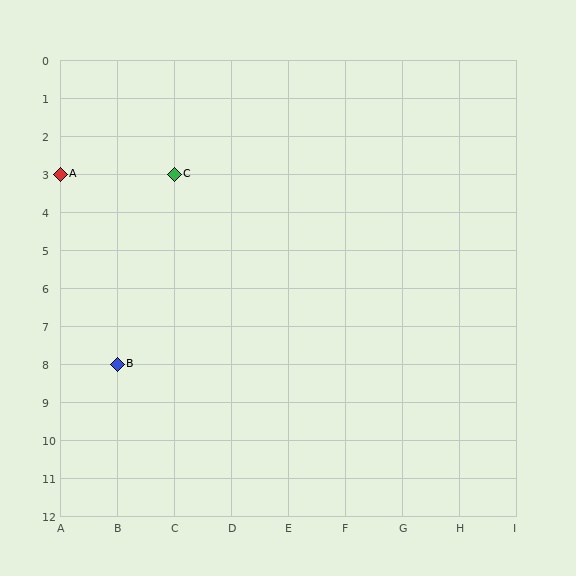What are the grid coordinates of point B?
Point B is at grid coordinates (B, 8).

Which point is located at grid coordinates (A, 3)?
Point A is at (A, 3).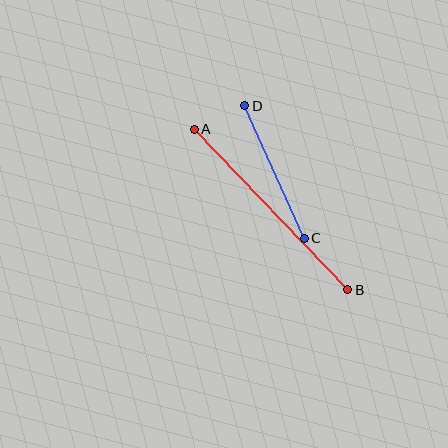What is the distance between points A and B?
The distance is approximately 222 pixels.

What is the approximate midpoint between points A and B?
The midpoint is at approximately (271, 210) pixels.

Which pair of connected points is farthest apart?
Points A and B are farthest apart.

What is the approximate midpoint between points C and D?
The midpoint is at approximately (274, 172) pixels.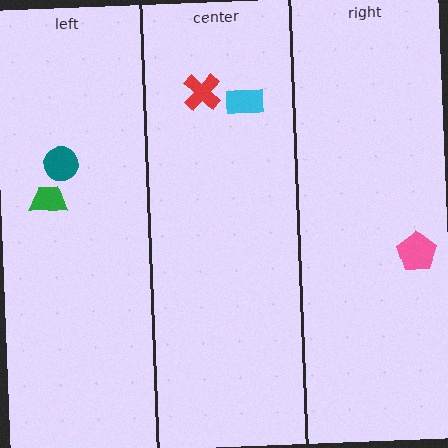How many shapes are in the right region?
1.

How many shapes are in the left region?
2.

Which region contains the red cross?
The center region.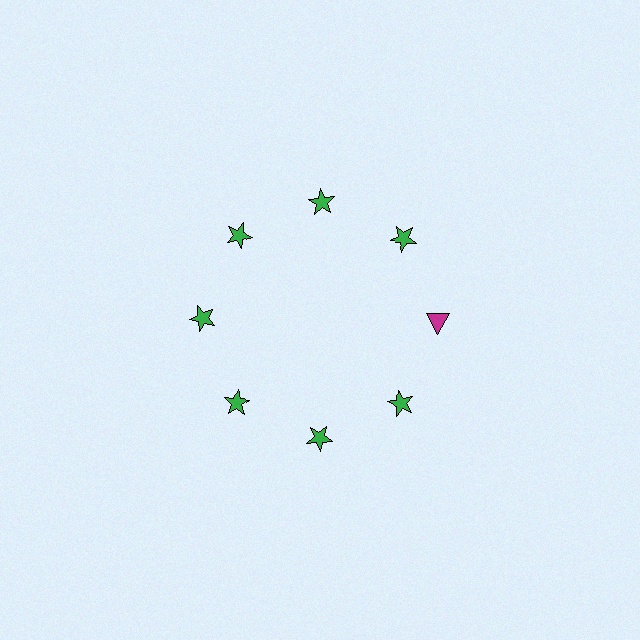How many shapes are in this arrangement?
There are 8 shapes arranged in a ring pattern.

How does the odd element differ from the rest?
It differs in both color (magenta instead of green) and shape (triangle instead of star).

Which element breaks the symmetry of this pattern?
The magenta triangle at roughly the 3 o'clock position breaks the symmetry. All other shapes are green stars.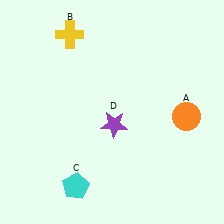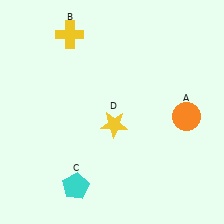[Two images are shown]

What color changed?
The star (D) changed from purple in Image 1 to yellow in Image 2.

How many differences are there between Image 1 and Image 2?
There is 1 difference between the two images.